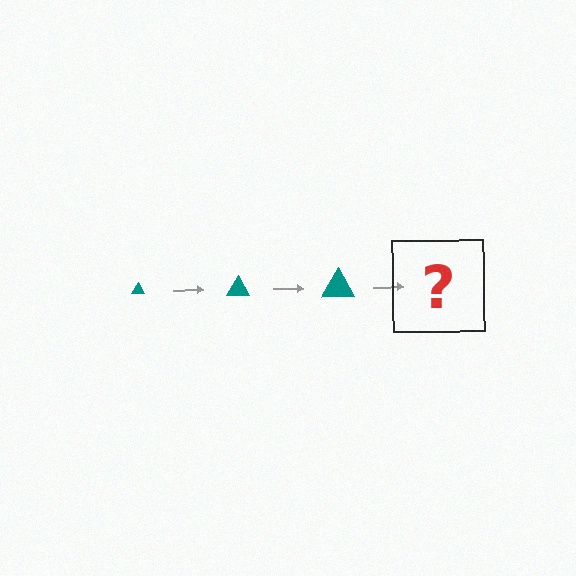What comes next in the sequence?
The next element should be a teal triangle, larger than the previous one.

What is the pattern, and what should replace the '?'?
The pattern is that the triangle gets progressively larger each step. The '?' should be a teal triangle, larger than the previous one.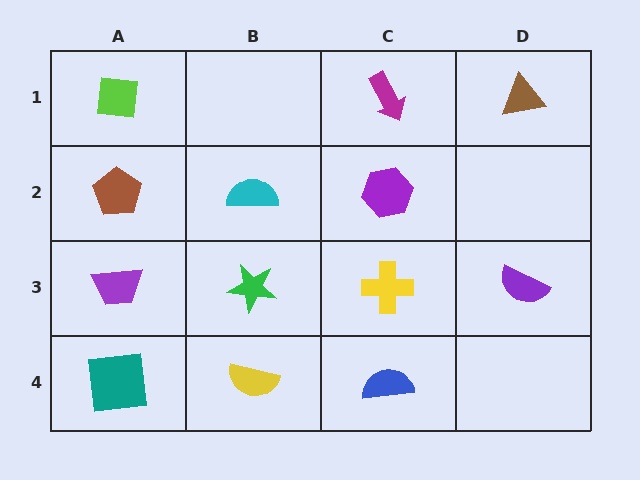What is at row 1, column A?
A lime square.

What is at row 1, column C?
A magenta arrow.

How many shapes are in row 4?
3 shapes.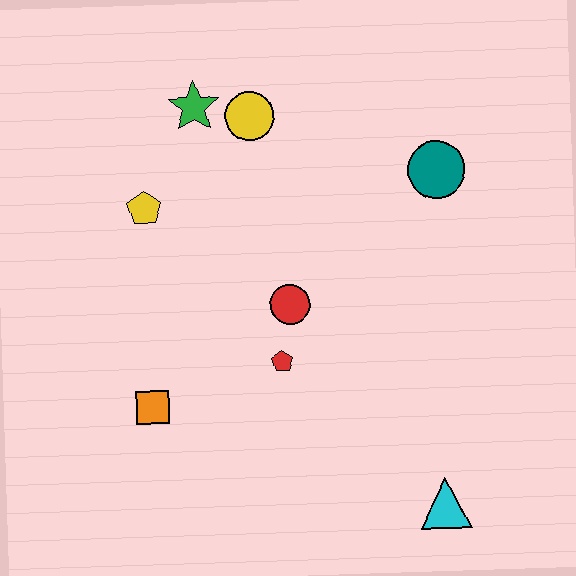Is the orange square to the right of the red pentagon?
No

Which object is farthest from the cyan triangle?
The green star is farthest from the cyan triangle.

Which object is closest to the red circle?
The red pentagon is closest to the red circle.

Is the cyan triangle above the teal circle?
No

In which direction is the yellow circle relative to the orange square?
The yellow circle is above the orange square.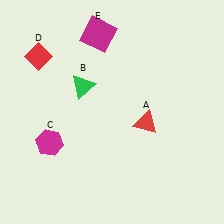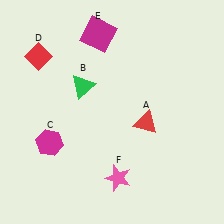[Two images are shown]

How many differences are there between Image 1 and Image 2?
There is 1 difference between the two images.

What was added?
A pink star (F) was added in Image 2.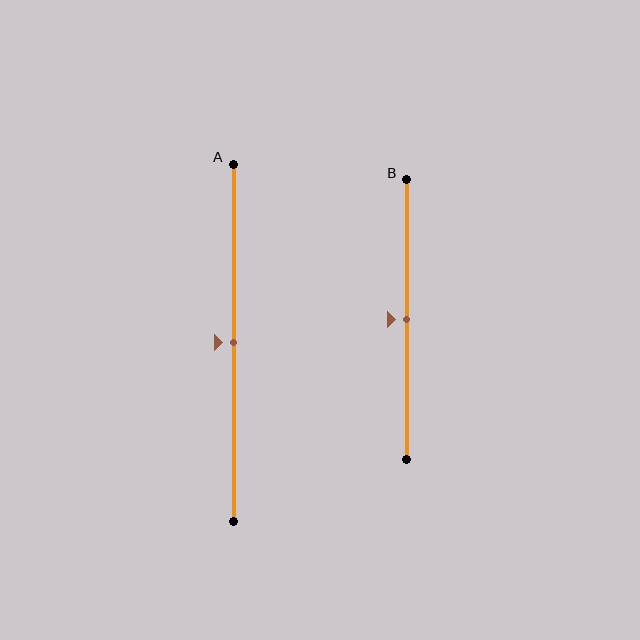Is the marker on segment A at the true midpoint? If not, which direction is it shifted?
Yes, the marker on segment A is at the true midpoint.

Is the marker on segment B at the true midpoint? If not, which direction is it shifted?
Yes, the marker on segment B is at the true midpoint.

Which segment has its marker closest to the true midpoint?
Segment A has its marker closest to the true midpoint.